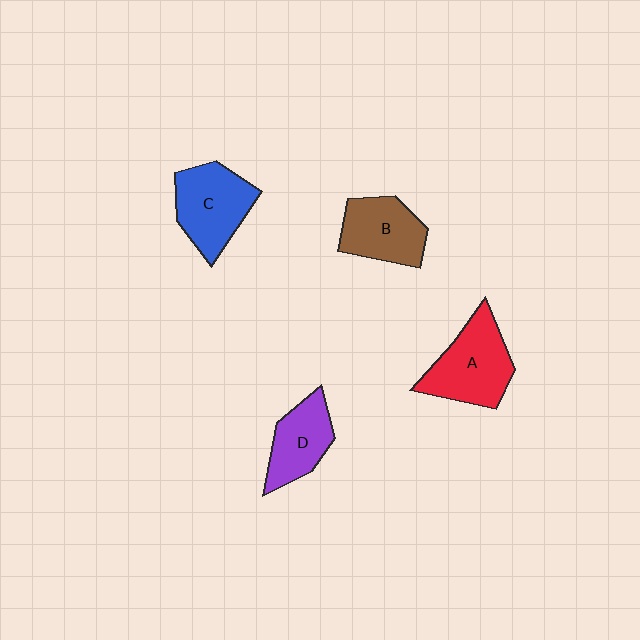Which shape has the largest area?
Shape A (red).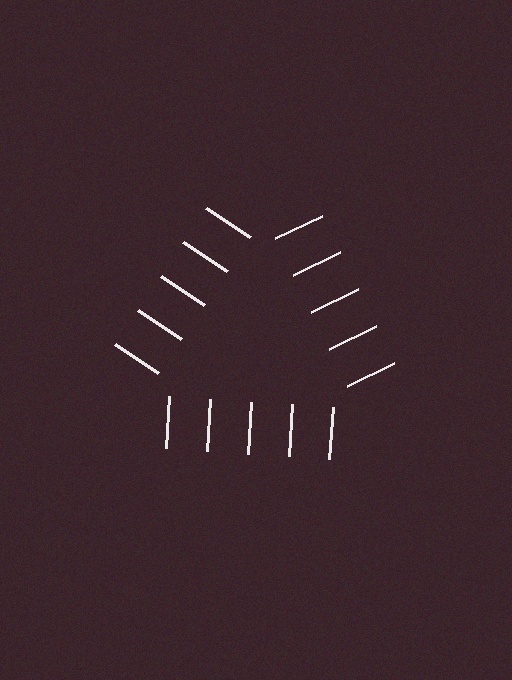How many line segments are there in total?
15 — 5 along each of the 3 edges.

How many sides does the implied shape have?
3 sides — the line-ends trace a triangle.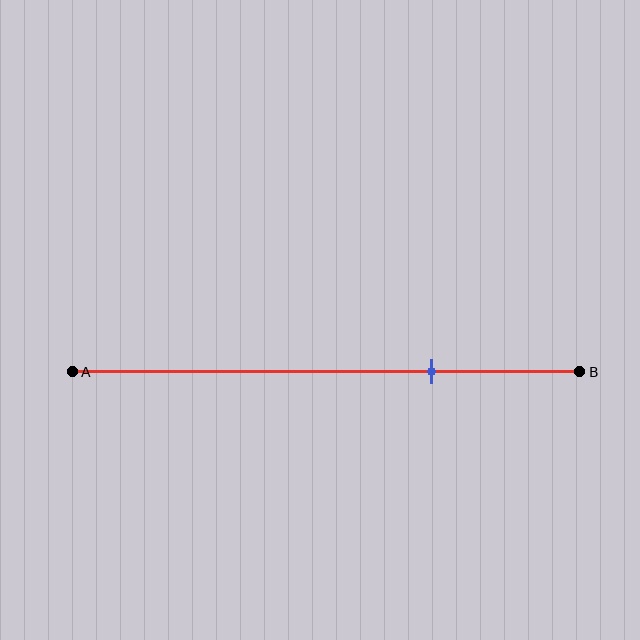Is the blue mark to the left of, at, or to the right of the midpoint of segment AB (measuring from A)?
The blue mark is to the right of the midpoint of segment AB.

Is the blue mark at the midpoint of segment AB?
No, the mark is at about 70% from A, not at the 50% midpoint.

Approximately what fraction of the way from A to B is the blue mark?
The blue mark is approximately 70% of the way from A to B.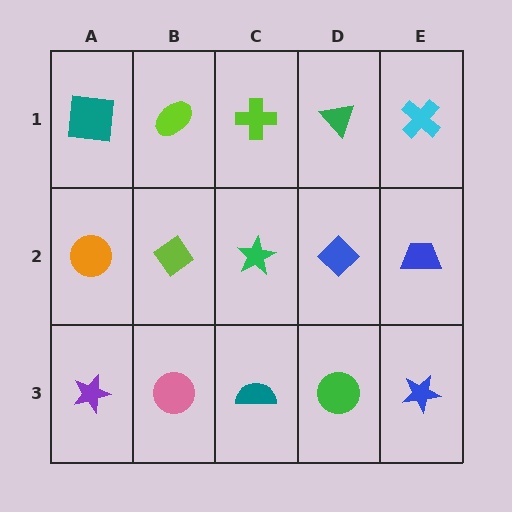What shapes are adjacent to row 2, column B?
A lime ellipse (row 1, column B), a pink circle (row 3, column B), an orange circle (row 2, column A), a green star (row 2, column C).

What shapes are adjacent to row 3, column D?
A blue diamond (row 2, column D), a teal semicircle (row 3, column C), a blue star (row 3, column E).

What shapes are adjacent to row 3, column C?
A green star (row 2, column C), a pink circle (row 3, column B), a green circle (row 3, column D).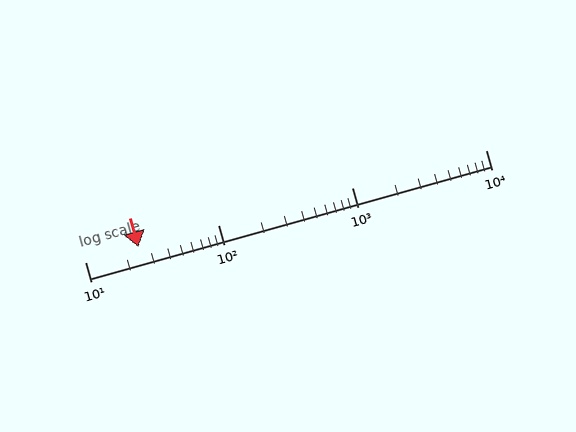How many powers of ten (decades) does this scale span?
The scale spans 3 decades, from 10 to 10000.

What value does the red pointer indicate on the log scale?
The pointer indicates approximately 25.